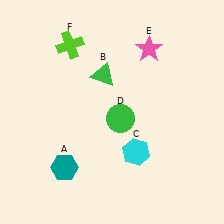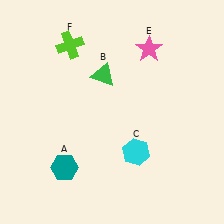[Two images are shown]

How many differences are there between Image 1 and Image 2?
There is 1 difference between the two images.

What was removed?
The green circle (D) was removed in Image 2.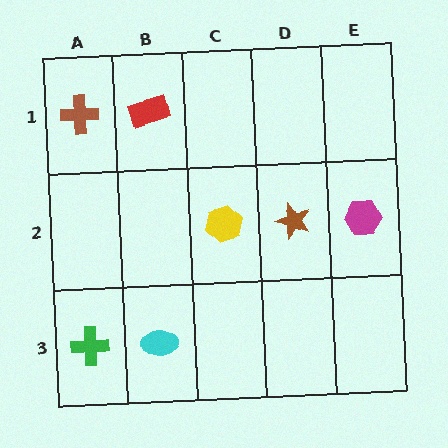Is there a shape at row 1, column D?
No, that cell is empty.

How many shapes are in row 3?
2 shapes.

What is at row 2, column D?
A brown star.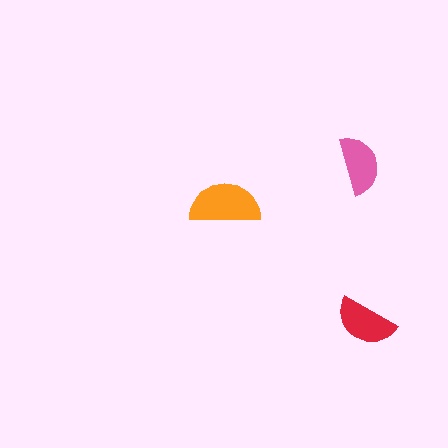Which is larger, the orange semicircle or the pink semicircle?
The orange one.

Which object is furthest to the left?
The orange semicircle is leftmost.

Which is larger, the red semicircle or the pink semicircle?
The red one.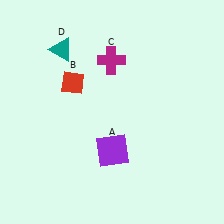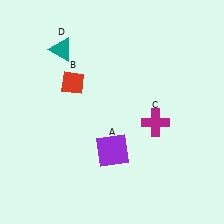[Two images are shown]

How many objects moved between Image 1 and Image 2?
1 object moved between the two images.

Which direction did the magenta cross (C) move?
The magenta cross (C) moved down.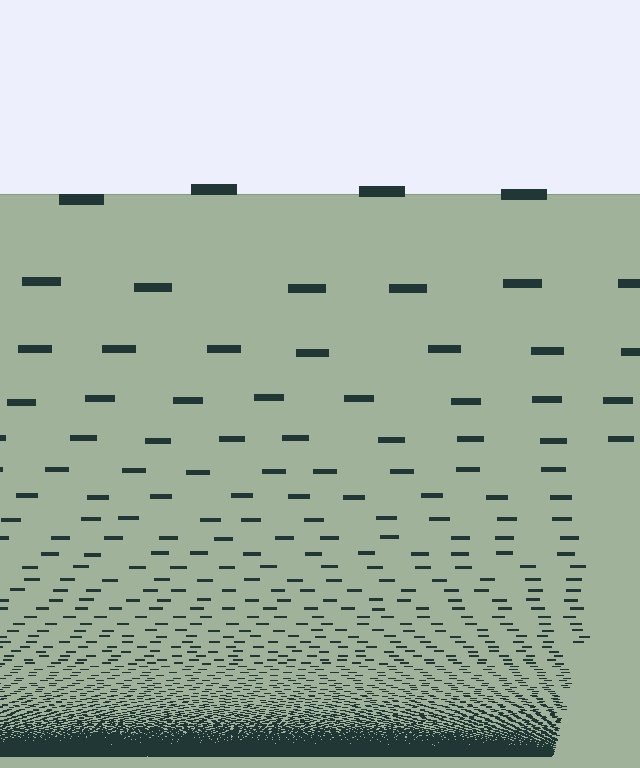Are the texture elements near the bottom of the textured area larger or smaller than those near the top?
Smaller. The gradient is inverted — elements near the bottom are smaller and denser.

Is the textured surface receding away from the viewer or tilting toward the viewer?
The surface appears to tilt toward the viewer. Texture elements get larger and sparser toward the top.